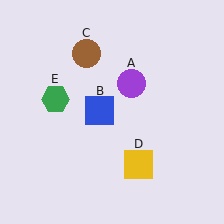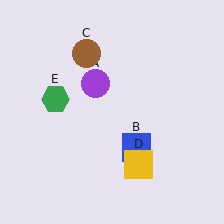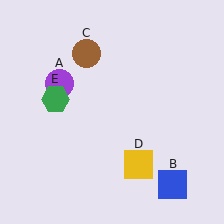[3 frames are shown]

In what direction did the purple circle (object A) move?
The purple circle (object A) moved left.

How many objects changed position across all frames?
2 objects changed position: purple circle (object A), blue square (object B).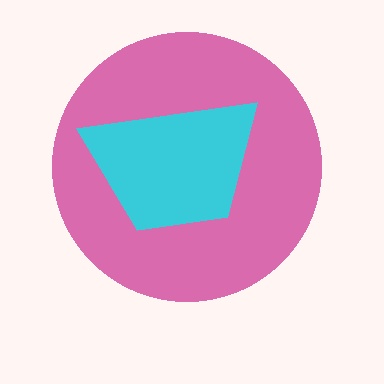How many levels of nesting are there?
2.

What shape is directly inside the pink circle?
The cyan trapezoid.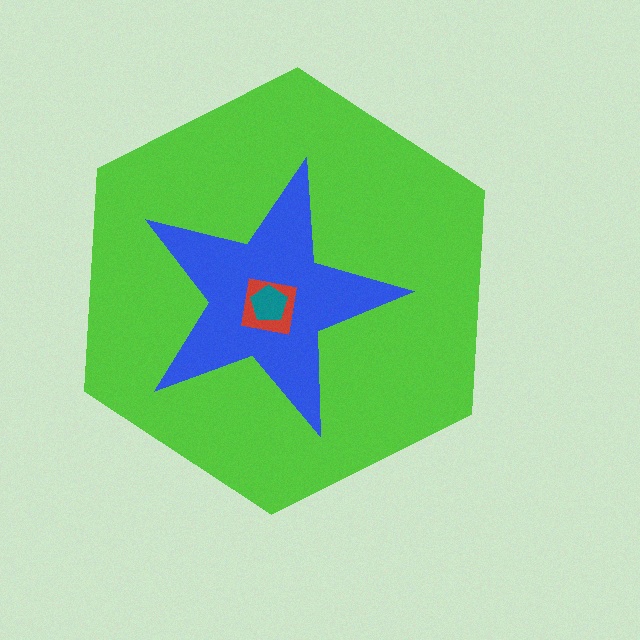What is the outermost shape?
The lime hexagon.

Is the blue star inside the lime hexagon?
Yes.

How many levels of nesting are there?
4.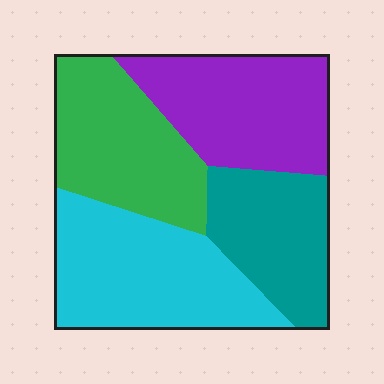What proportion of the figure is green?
Green covers around 25% of the figure.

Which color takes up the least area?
Teal, at roughly 20%.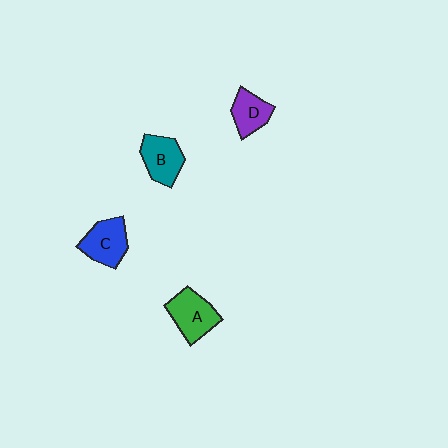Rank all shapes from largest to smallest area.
From largest to smallest: A (green), C (blue), B (teal), D (purple).